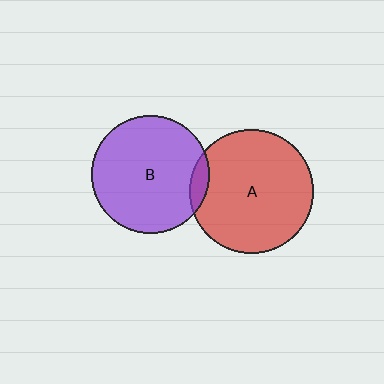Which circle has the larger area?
Circle A (red).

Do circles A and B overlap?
Yes.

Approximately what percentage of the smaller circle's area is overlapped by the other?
Approximately 5%.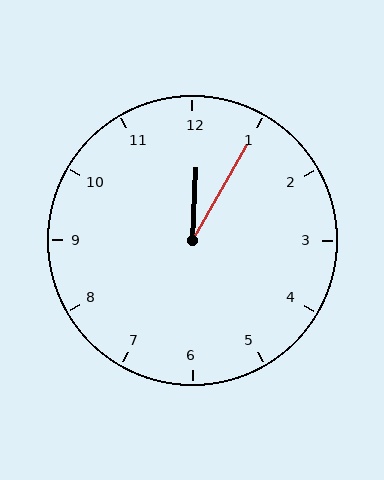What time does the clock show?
12:05.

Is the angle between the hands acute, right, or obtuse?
It is acute.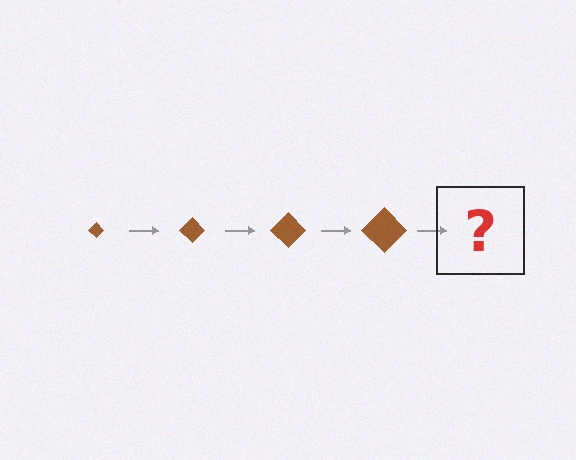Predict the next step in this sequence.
The next step is a brown diamond, larger than the previous one.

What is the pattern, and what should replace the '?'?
The pattern is that the diamond gets progressively larger each step. The '?' should be a brown diamond, larger than the previous one.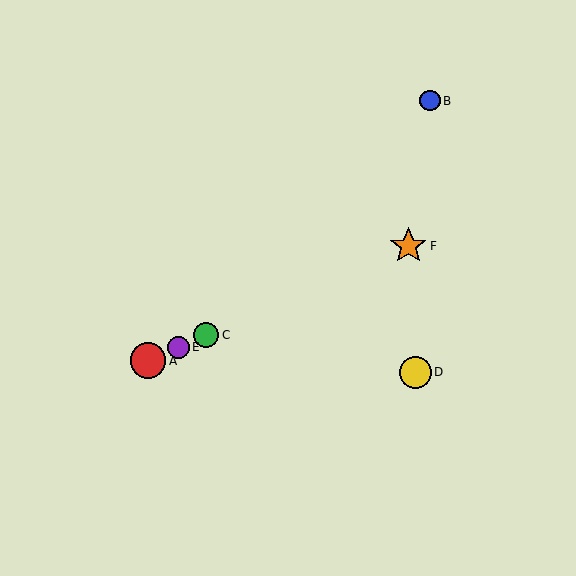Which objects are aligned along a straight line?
Objects A, C, E, F are aligned along a straight line.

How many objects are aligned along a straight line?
4 objects (A, C, E, F) are aligned along a straight line.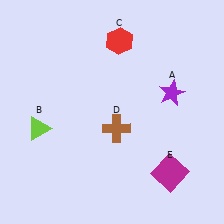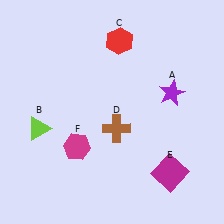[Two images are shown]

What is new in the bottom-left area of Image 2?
A magenta hexagon (F) was added in the bottom-left area of Image 2.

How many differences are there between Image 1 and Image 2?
There is 1 difference between the two images.